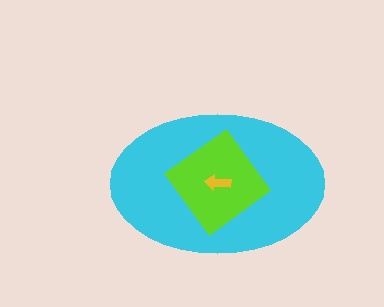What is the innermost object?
The yellow arrow.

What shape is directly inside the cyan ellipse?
The lime diamond.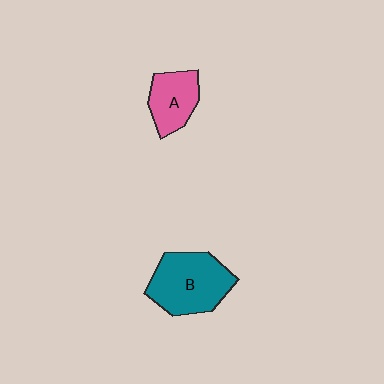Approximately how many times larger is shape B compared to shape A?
Approximately 1.7 times.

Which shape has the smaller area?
Shape A (pink).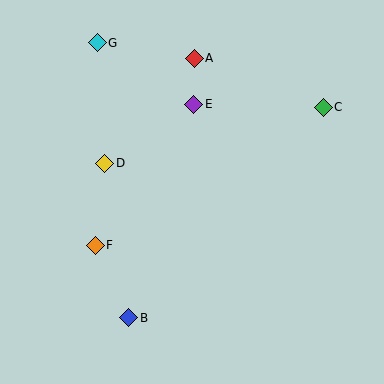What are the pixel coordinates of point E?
Point E is at (194, 104).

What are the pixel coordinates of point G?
Point G is at (97, 43).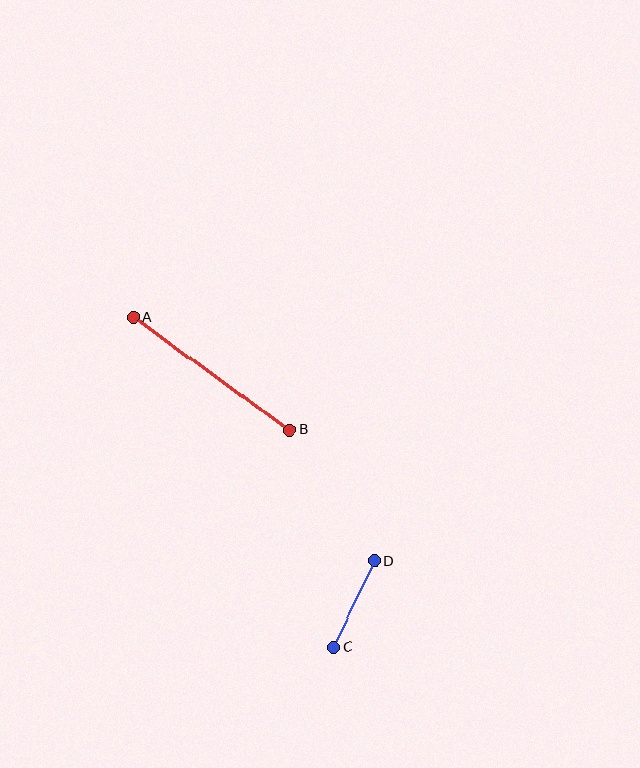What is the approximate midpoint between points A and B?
The midpoint is at approximately (211, 374) pixels.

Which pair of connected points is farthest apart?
Points A and B are farthest apart.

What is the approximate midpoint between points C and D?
The midpoint is at approximately (354, 604) pixels.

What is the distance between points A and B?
The distance is approximately 193 pixels.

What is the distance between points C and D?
The distance is approximately 96 pixels.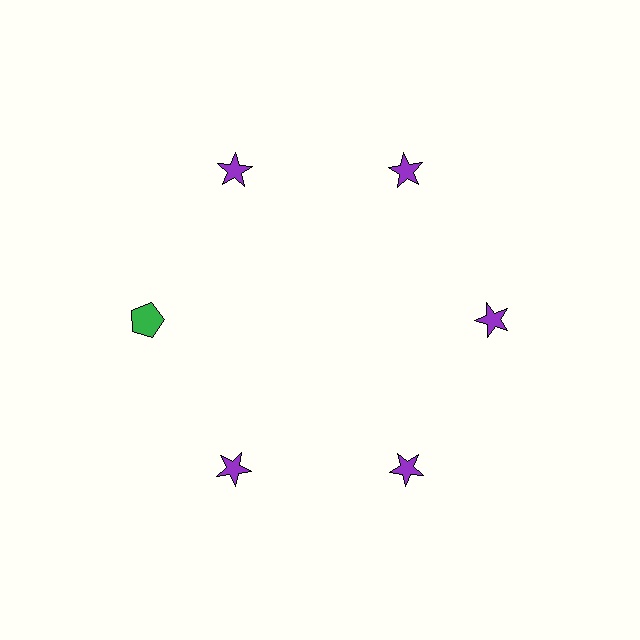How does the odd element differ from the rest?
It differs in both color (green instead of purple) and shape (pentagon instead of star).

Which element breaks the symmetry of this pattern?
The green pentagon at roughly the 9 o'clock position breaks the symmetry. All other shapes are purple stars.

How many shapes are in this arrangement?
There are 6 shapes arranged in a ring pattern.